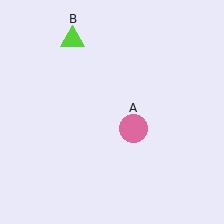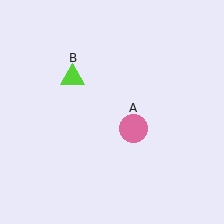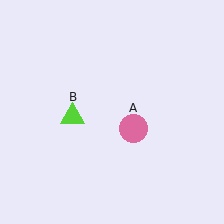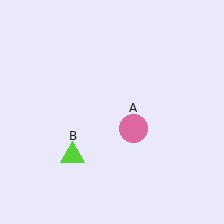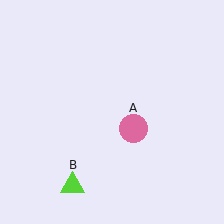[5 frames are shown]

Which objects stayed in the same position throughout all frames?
Pink circle (object A) remained stationary.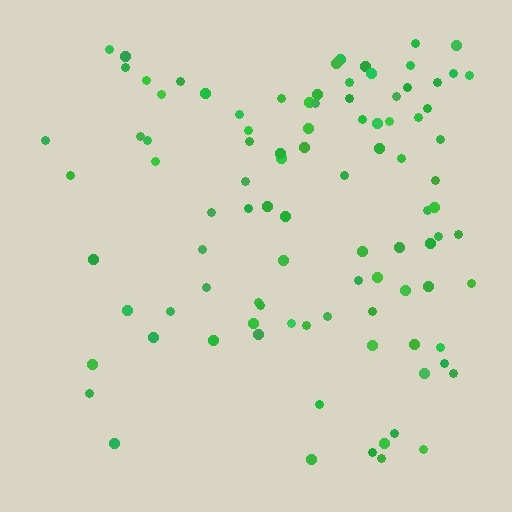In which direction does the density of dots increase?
From left to right, with the right side densest.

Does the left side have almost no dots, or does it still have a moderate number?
Still a moderate number, just noticeably fewer than the right.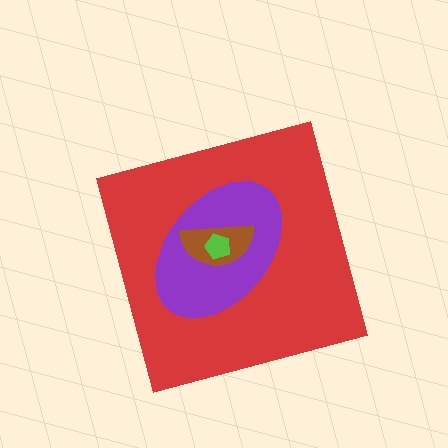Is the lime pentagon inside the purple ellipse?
Yes.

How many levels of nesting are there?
4.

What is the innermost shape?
The lime pentagon.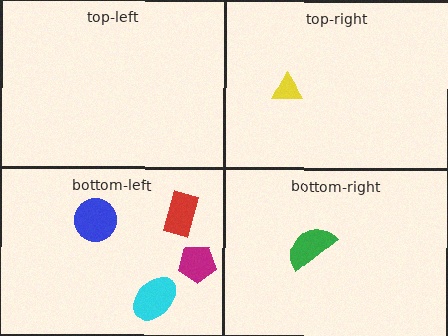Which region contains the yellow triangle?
The top-right region.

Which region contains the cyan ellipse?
The bottom-left region.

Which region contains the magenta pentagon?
The bottom-left region.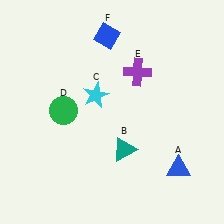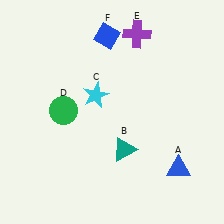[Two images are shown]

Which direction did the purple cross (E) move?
The purple cross (E) moved up.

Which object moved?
The purple cross (E) moved up.